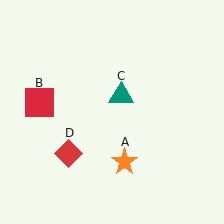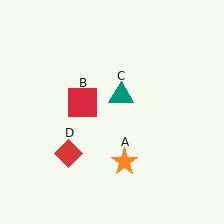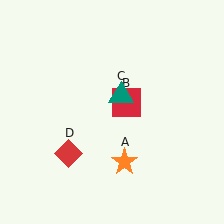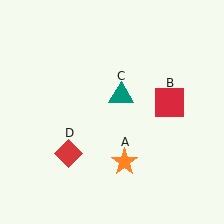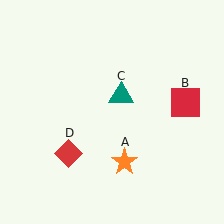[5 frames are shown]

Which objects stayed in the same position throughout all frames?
Orange star (object A) and teal triangle (object C) and red diamond (object D) remained stationary.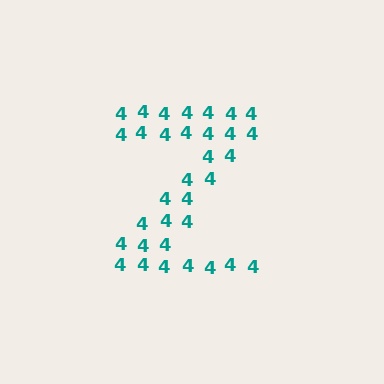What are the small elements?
The small elements are digit 4's.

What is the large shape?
The large shape is the letter Z.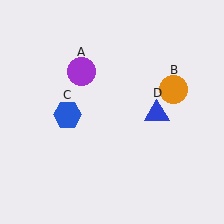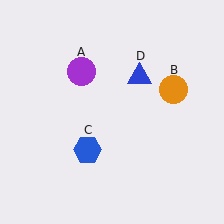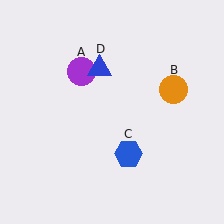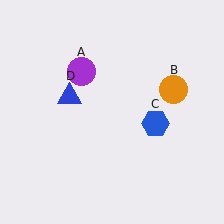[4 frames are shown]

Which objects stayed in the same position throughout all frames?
Purple circle (object A) and orange circle (object B) remained stationary.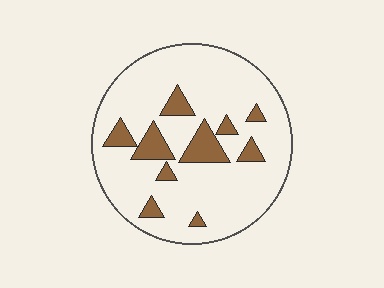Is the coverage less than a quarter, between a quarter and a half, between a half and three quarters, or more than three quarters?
Less than a quarter.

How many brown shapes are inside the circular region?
10.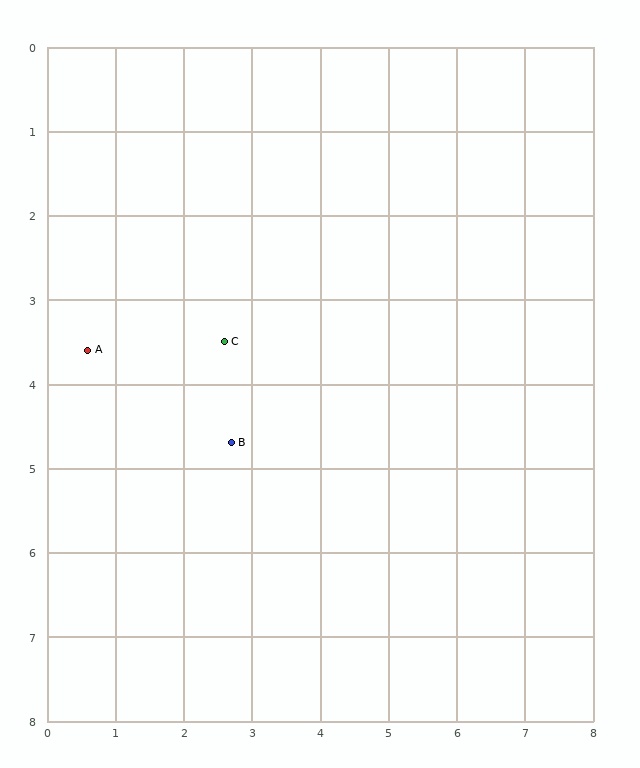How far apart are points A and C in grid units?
Points A and C are about 2.0 grid units apart.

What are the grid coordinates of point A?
Point A is at approximately (0.6, 3.6).